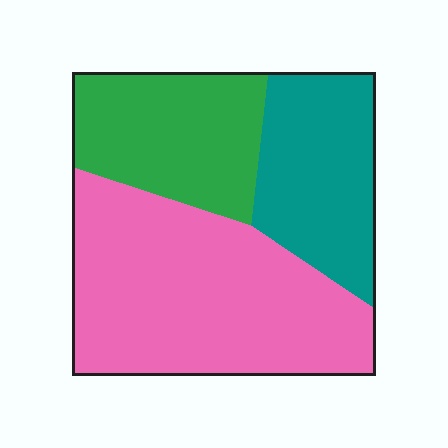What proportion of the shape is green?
Green takes up about one quarter (1/4) of the shape.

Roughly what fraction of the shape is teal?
Teal takes up about one quarter (1/4) of the shape.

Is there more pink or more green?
Pink.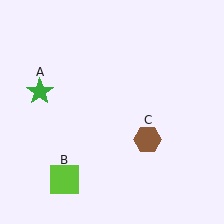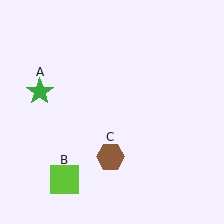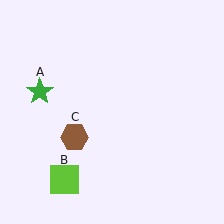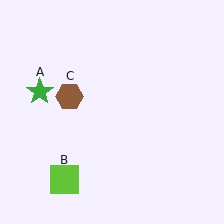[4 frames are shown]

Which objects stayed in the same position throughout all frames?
Green star (object A) and lime square (object B) remained stationary.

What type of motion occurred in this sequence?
The brown hexagon (object C) rotated clockwise around the center of the scene.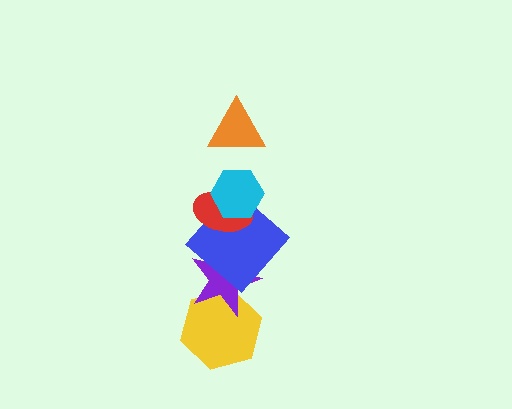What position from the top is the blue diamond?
The blue diamond is 4th from the top.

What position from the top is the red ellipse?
The red ellipse is 3rd from the top.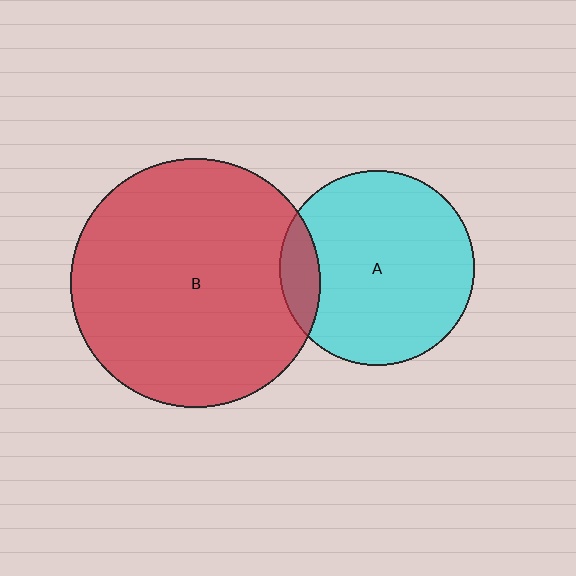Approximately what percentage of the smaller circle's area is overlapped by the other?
Approximately 10%.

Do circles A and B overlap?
Yes.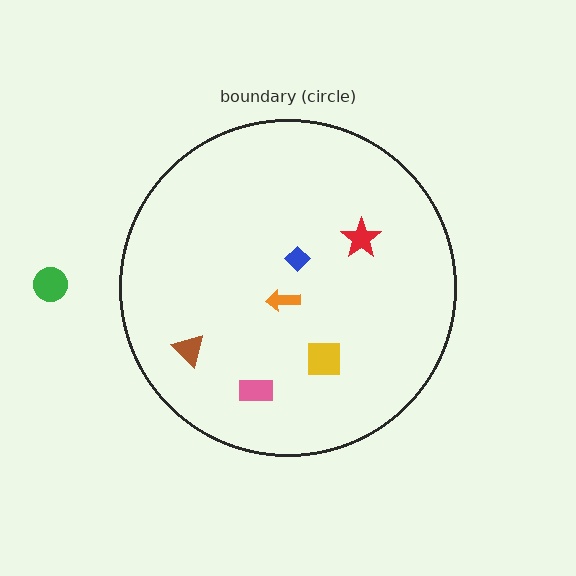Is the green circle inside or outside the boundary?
Outside.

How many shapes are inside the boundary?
6 inside, 1 outside.